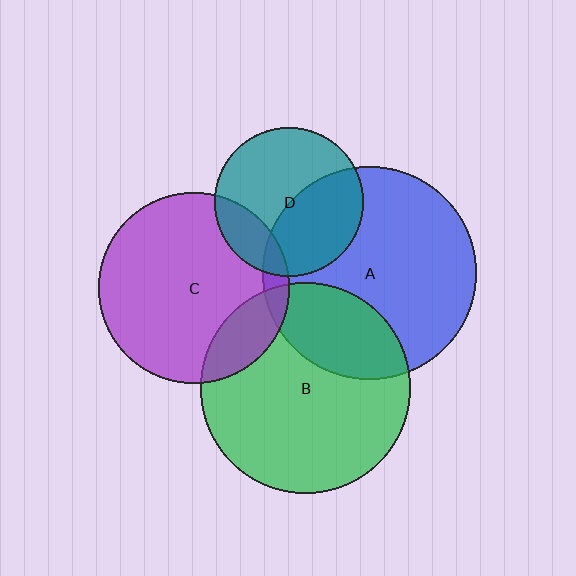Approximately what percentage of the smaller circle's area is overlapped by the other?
Approximately 40%.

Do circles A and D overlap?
Yes.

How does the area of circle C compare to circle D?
Approximately 1.6 times.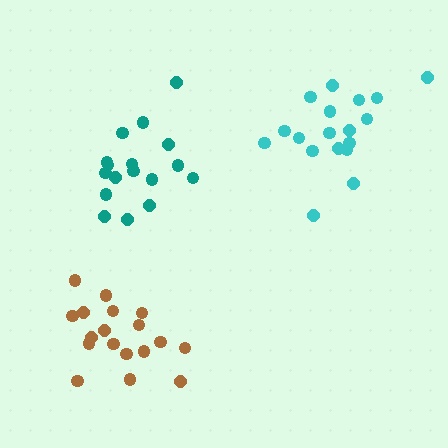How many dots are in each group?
Group 1: 18 dots, Group 2: 17 dots, Group 3: 18 dots (53 total).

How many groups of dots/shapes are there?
There are 3 groups.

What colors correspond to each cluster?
The clusters are colored: cyan, teal, brown.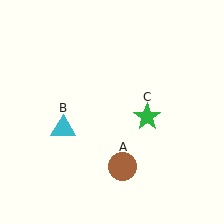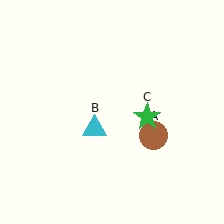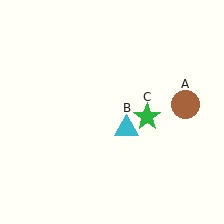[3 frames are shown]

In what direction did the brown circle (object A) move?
The brown circle (object A) moved up and to the right.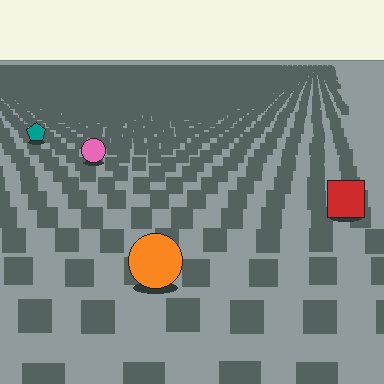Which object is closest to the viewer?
The orange circle is closest. The texture marks near it are larger and more spread out.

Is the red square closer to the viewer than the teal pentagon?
Yes. The red square is closer — you can tell from the texture gradient: the ground texture is coarser near it.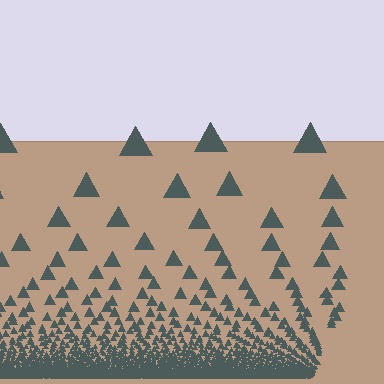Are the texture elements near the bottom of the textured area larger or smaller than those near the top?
Smaller. The gradient is inverted — elements near the bottom are smaller and denser.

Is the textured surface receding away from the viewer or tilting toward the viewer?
The surface appears to tilt toward the viewer. Texture elements get larger and sparser toward the top.